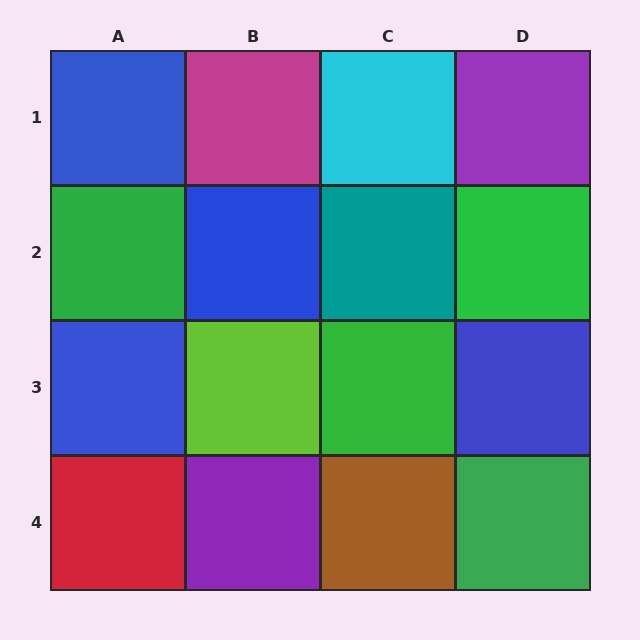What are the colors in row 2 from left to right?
Green, blue, teal, green.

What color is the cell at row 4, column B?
Purple.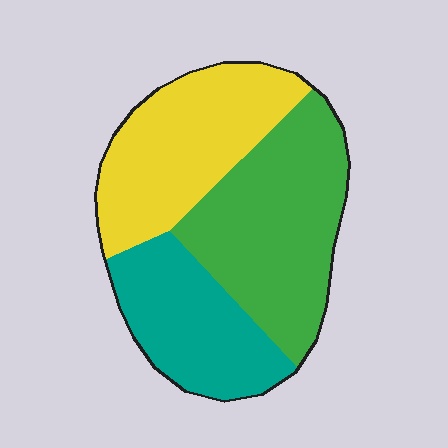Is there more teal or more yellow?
Yellow.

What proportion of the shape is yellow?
Yellow takes up about one third (1/3) of the shape.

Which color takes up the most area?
Green, at roughly 40%.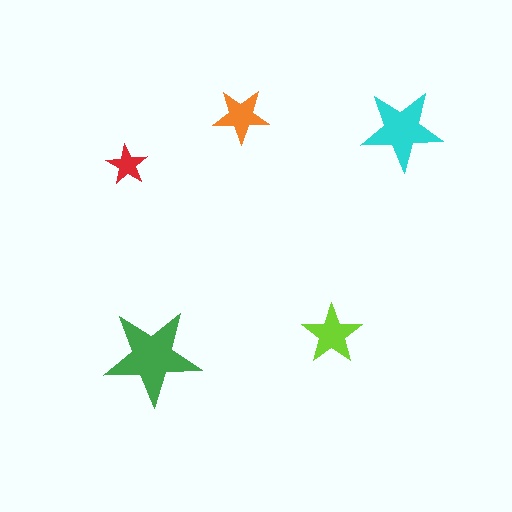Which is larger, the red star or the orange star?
The orange one.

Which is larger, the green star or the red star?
The green one.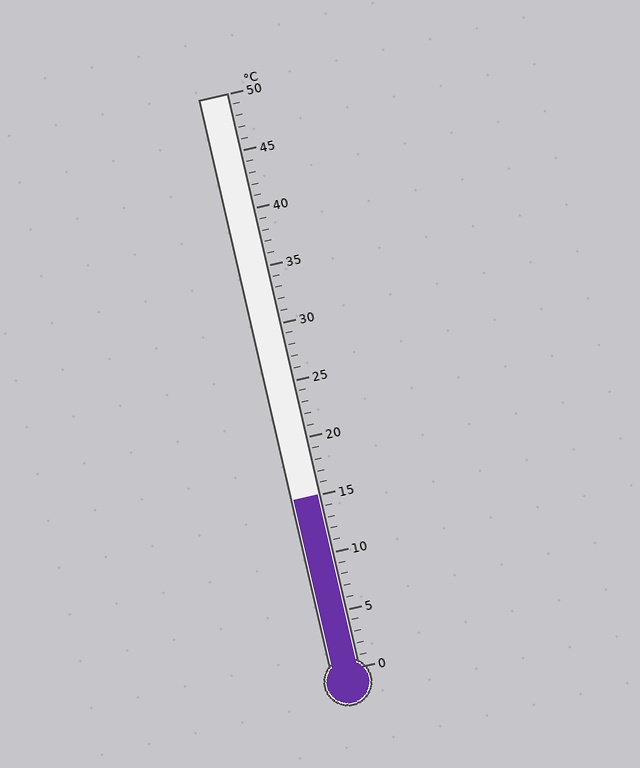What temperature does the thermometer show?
The thermometer shows approximately 15°C.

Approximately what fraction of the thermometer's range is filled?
The thermometer is filled to approximately 30% of its range.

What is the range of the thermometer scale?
The thermometer scale ranges from 0°C to 50°C.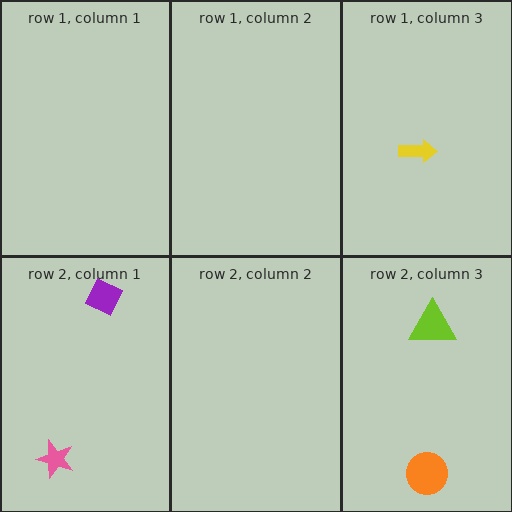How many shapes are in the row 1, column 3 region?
1.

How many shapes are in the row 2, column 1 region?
2.